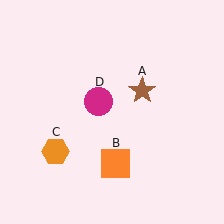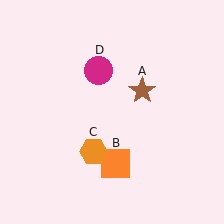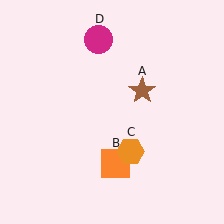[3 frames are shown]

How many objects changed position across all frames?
2 objects changed position: orange hexagon (object C), magenta circle (object D).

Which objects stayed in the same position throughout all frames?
Brown star (object A) and orange square (object B) remained stationary.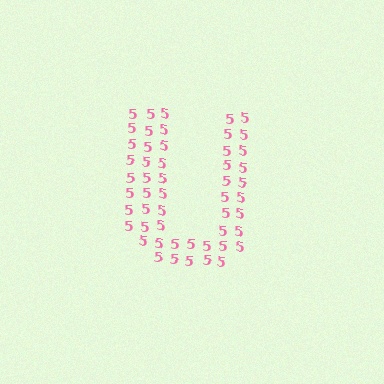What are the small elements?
The small elements are digit 5's.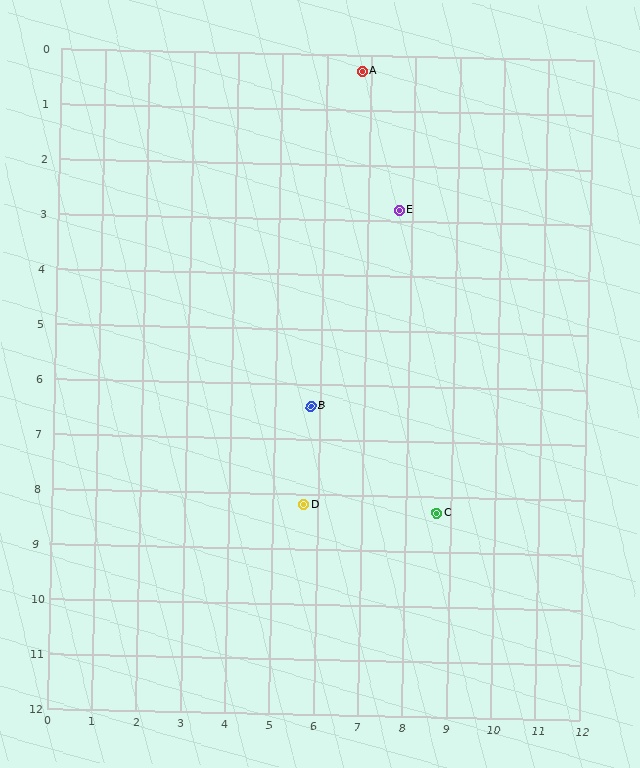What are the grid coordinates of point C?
Point C is at approximately (8.7, 8.3).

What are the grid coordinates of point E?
Point E is at approximately (7.7, 2.8).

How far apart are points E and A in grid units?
Points E and A are about 2.7 grid units apart.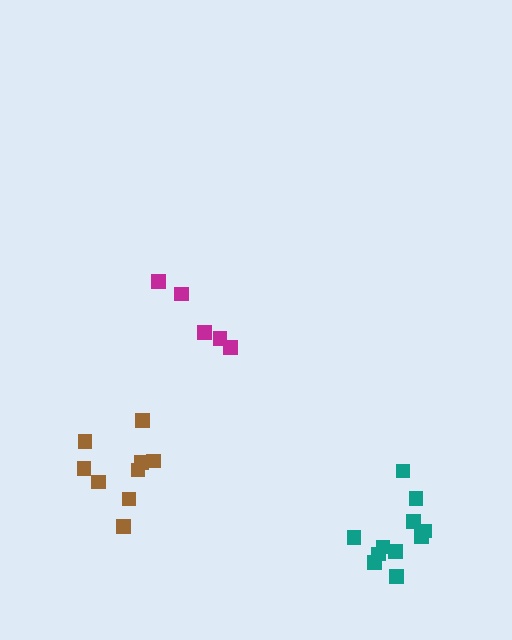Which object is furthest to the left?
The brown cluster is leftmost.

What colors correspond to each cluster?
The clusters are colored: magenta, brown, teal.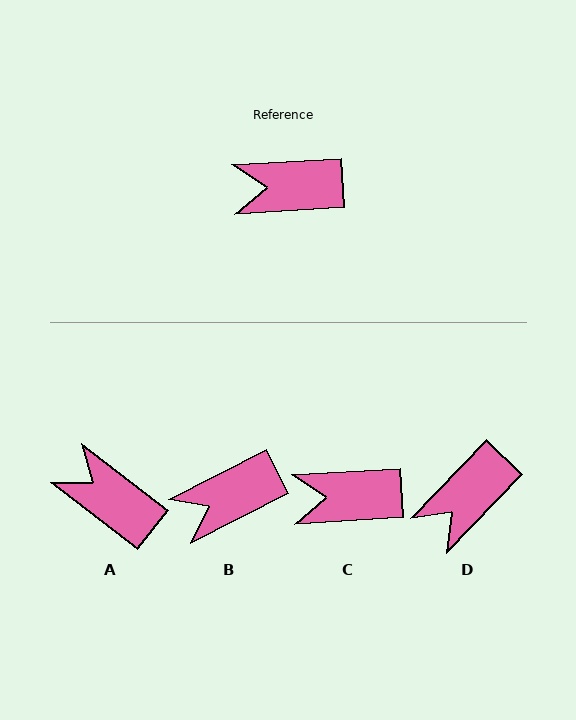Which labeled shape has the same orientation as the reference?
C.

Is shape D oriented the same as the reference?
No, it is off by about 43 degrees.